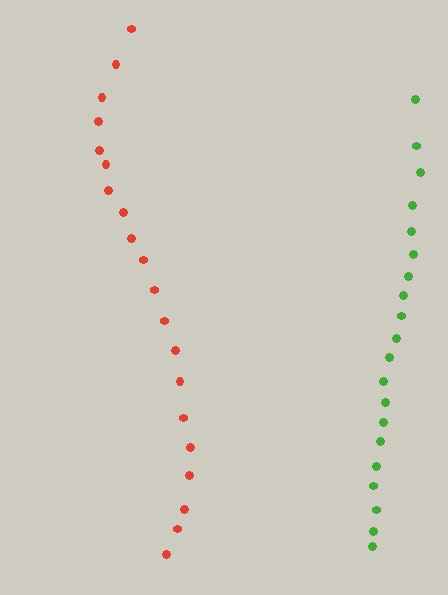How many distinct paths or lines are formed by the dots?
There are 2 distinct paths.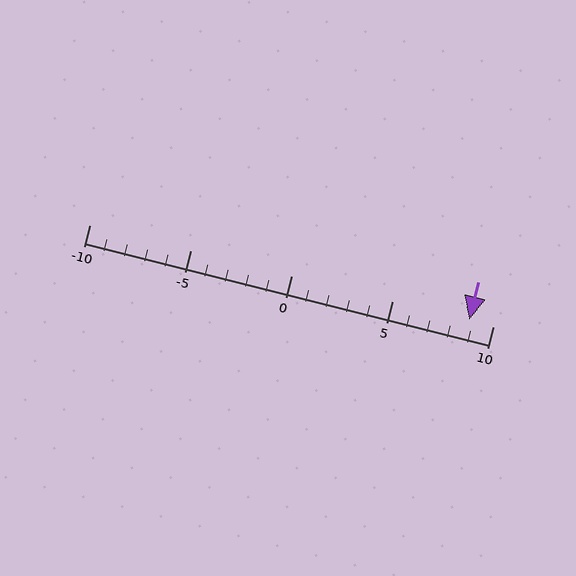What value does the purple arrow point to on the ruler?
The purple arrow points to approximately 9.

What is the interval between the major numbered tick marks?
The major tick marks are spaced 5 units apart.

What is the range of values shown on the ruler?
The ruler shows values from -10 to 10.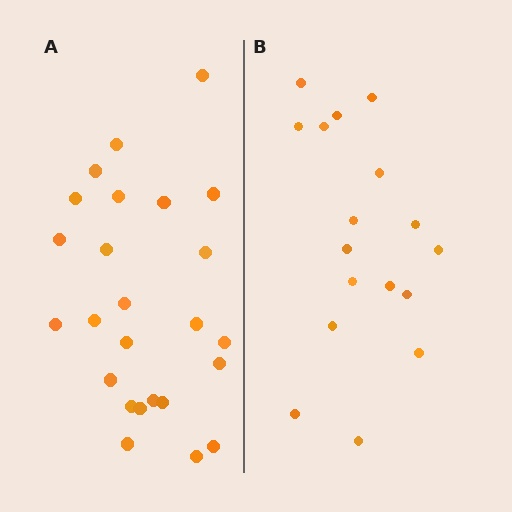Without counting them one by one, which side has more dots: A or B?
Region A (the left region) has more dots.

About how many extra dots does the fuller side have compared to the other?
Region A has roughly 8 or so more dots than region B.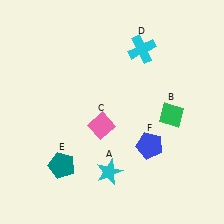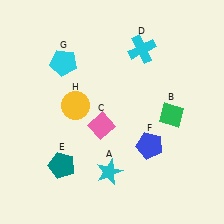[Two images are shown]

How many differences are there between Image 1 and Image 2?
There are 2 differences between the two images.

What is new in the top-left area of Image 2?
A yellow circle (H) was added in the top-left area of Image 2.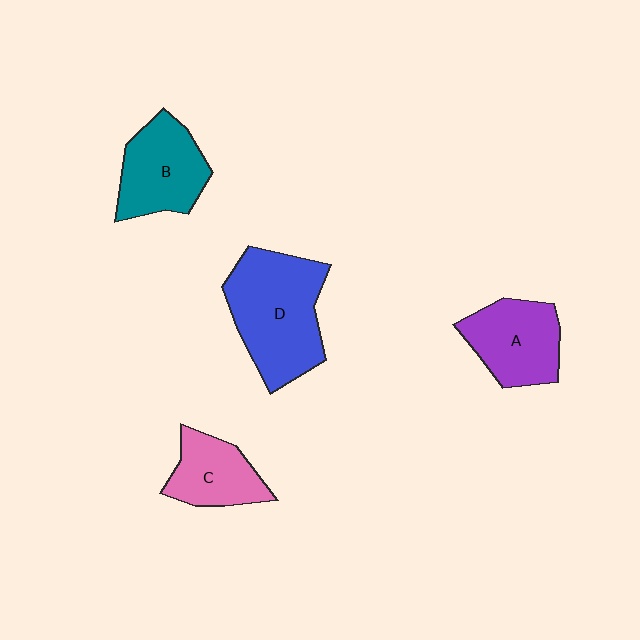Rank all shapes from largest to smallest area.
From largest to smallest: D (blue), B (teal), A (purple), C (pink).